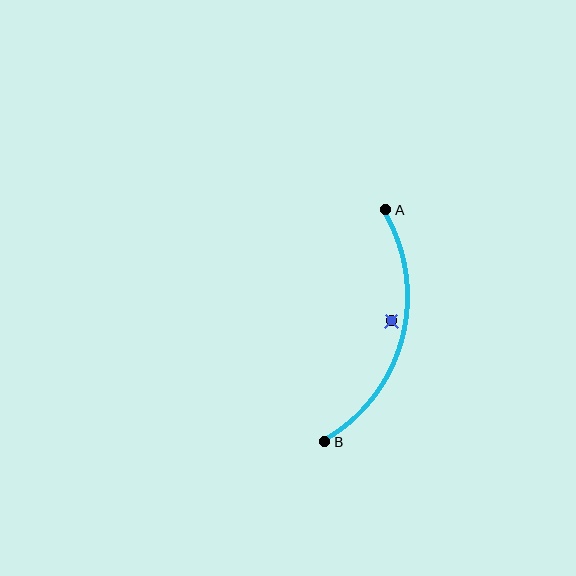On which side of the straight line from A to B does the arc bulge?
The arc bulges to the right of the straight line connecting A and B.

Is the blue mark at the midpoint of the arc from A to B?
No — the blue mark does not lie on the arc at all. It sits slightly inside the curve.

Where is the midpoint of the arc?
The arc midpoint is the point on the curve farthest from the straight line joining A and B. It sits to the right of that line.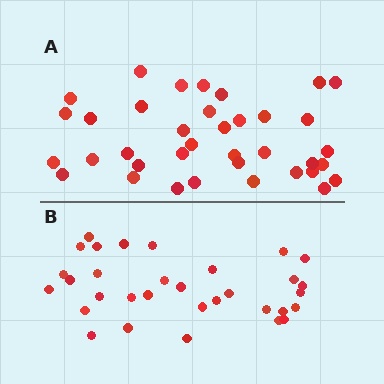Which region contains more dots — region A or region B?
Region A (the top region) has more dots.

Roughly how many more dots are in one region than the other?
Region A has about 5 more dots than region B.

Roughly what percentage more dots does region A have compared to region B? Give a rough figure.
About 15% more.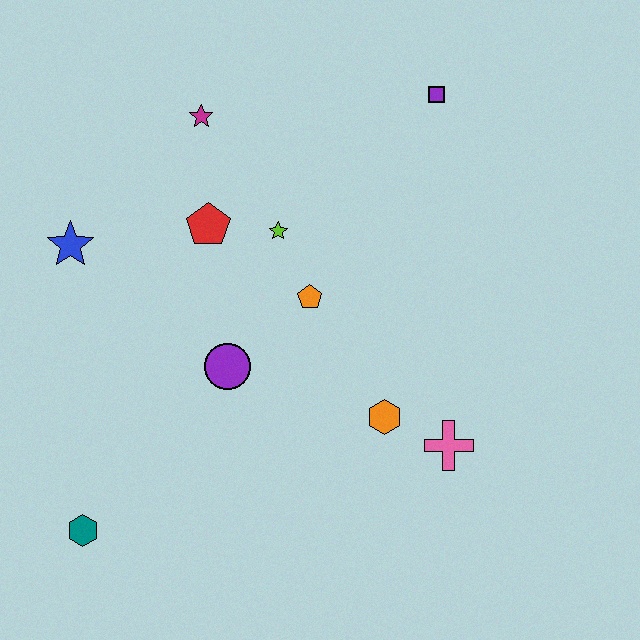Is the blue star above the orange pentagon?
Yes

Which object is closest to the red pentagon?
The lime star is closest to the red pentagon.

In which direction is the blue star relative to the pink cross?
The blue star is to the left of the pink cross.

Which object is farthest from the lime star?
The teal hexagon is farthest from the lime star.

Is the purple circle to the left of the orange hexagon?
Yes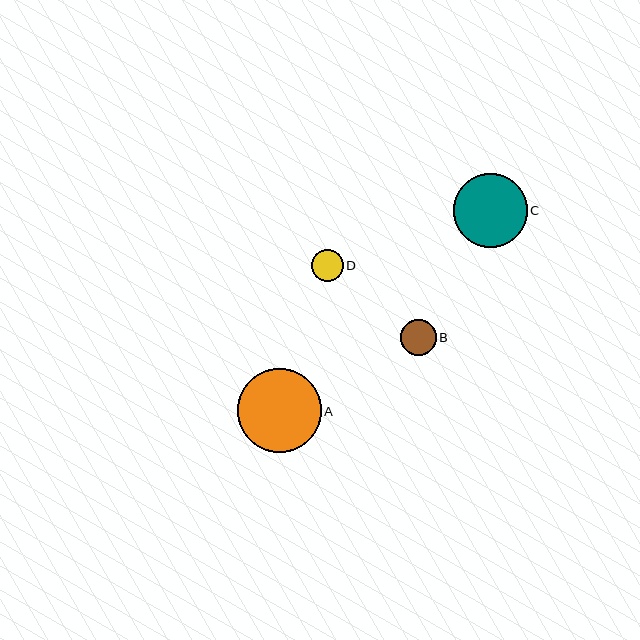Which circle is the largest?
Circle A is the largest with a size of approximately 83 pixels.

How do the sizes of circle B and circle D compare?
Circle B and circle D are approximately the same size.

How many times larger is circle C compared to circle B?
Circle C is approximately 2.1 times the size of circle B.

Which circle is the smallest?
Circle D is the smallest with a size of approximately 32 pixels.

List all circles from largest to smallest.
From largest to smallest: A, C, B, D.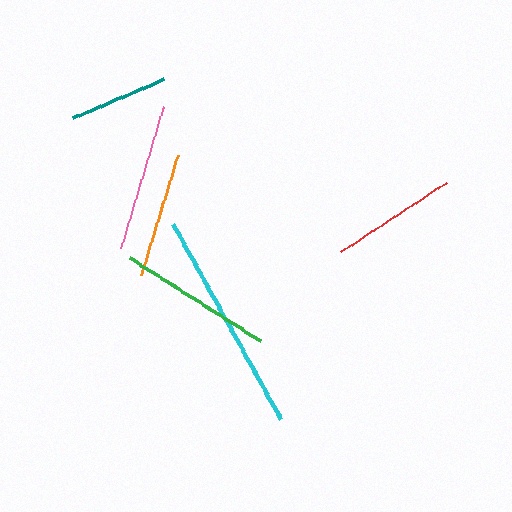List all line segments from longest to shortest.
From longest to shortest: cyan, green, pink, red, orange, teal.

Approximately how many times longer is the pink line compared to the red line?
The pink line is approximately 1.2 times the length of the red line.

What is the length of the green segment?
The green segment is approximately 156 pixels long.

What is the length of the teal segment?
The teal segment is approximately 99 pixels long.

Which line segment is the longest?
The cyan line is the longest at approximately 223 pixels.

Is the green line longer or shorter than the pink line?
The green line is longer than the pink line.